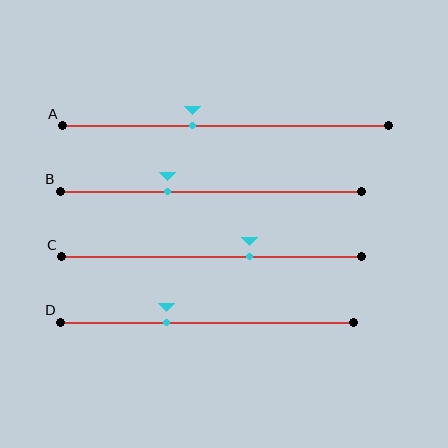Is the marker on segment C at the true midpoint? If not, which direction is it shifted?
No, the marker on segment C is shifted to the right by about 13% of the segment length.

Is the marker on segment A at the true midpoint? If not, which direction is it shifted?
No, the marker on segment A is shifted to the left by about 10% of the segment length.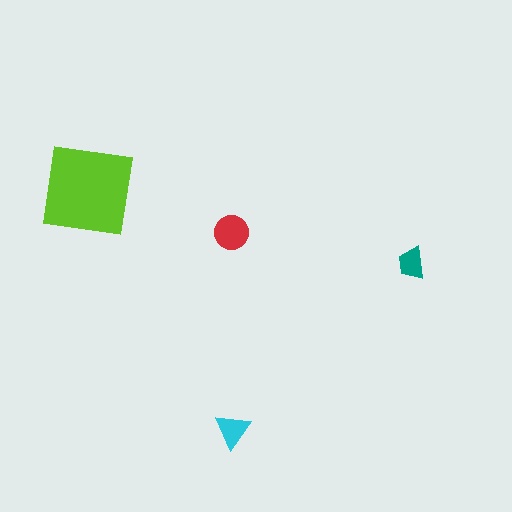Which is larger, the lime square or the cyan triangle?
The lime square.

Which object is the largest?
The lime square.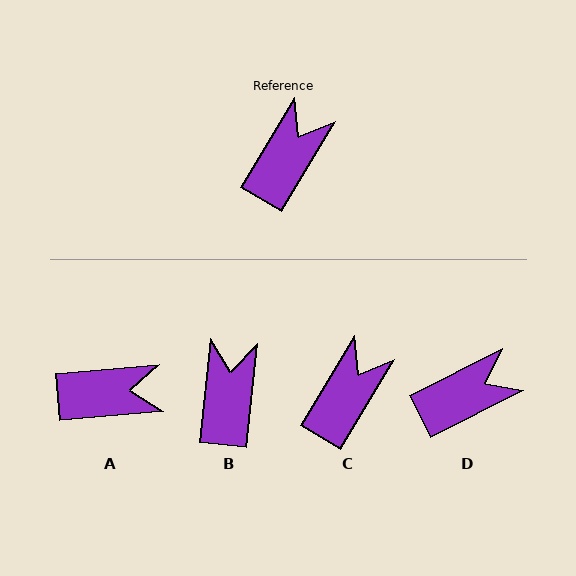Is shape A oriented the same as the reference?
No, it is off by about 54 degrees.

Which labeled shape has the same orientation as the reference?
C.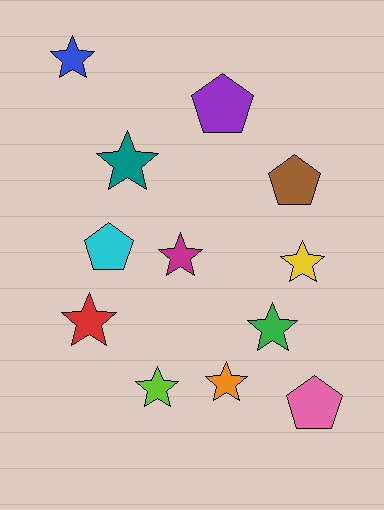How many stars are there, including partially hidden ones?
There are 8 stars.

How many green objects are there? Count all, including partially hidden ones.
There is 1 green object.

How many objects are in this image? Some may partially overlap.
There are 12 objects.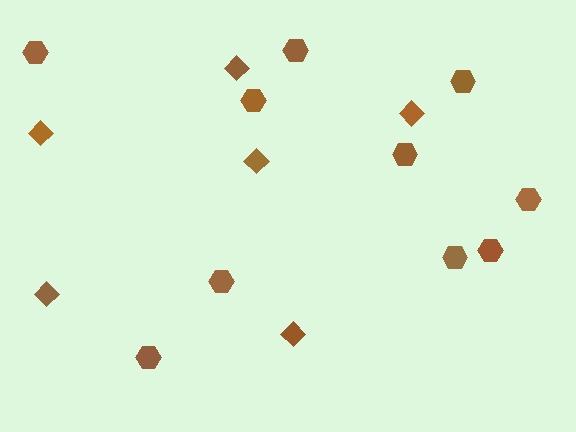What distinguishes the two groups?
There are 2 groups: one group of diamonds (6) and one group of hexagons (10).